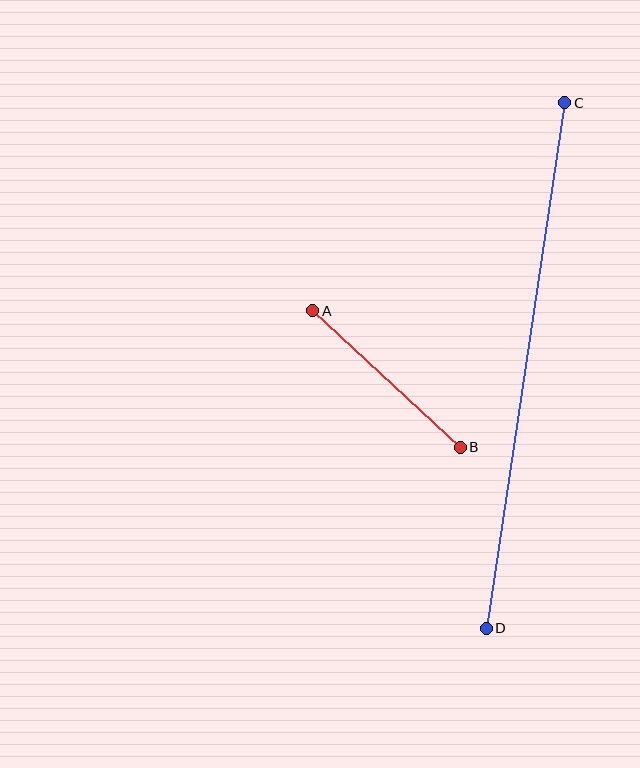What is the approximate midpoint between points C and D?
The midpoint is at approximately (526, 365) pixels.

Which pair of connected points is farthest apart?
Points C and D are farthest apart.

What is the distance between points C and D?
The distance is approximately 531 pixels.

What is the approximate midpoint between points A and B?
The midpoint is at approximately (386, 379) pixels.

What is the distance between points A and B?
The distance is approximately 201 pixels.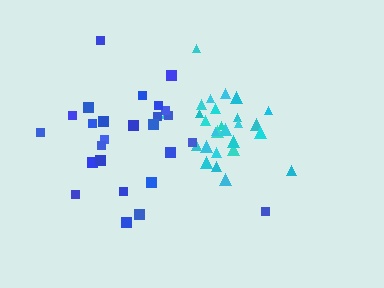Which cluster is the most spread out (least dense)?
Blue.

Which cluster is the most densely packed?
Cyan.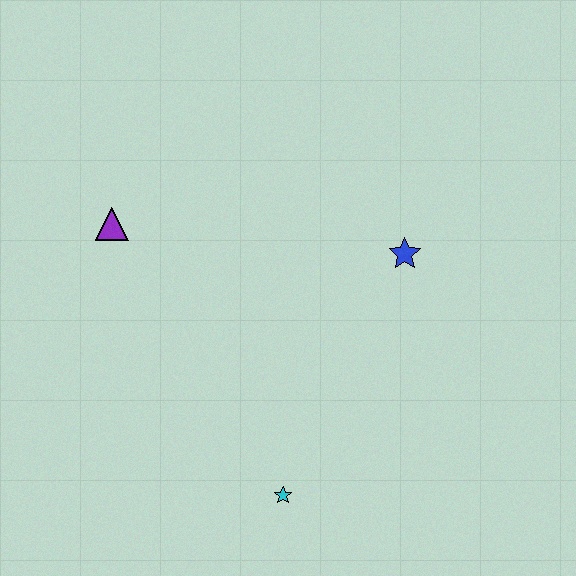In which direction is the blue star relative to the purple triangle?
The blue star is to the right of the purple triangle.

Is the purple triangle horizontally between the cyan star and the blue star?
No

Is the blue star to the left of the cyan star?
No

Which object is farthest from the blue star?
The purple triangle is farthest from the blue star.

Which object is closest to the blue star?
The cyan star is closest to the blue star.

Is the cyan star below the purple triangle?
Yes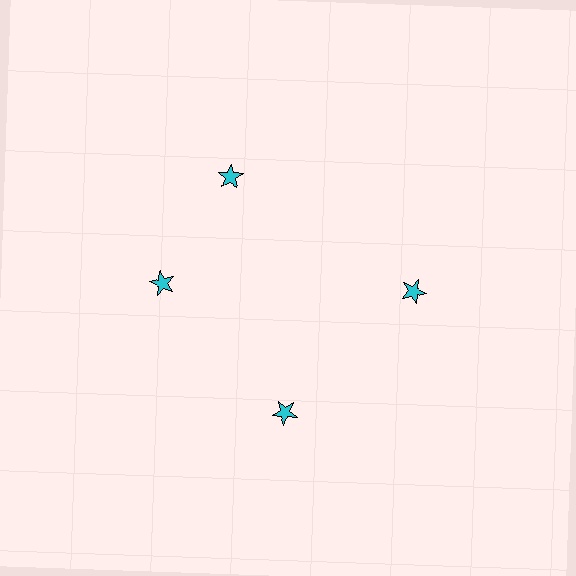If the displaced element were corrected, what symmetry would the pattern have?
It would have 4-fold rotational symmetry — the pattern would map onto itself every 90 degrees.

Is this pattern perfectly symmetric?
No. The 4 cyan stars are arranged in a ring, but one element near the 12 o'clock position is rotated out of alignment along the ring, breaking the 4-fold rotational symmetry.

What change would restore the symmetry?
The symmetry would be restored by rotating it back into even spacing with its neighbors so that all 4 stars sit at equal angles and equal distance from the center.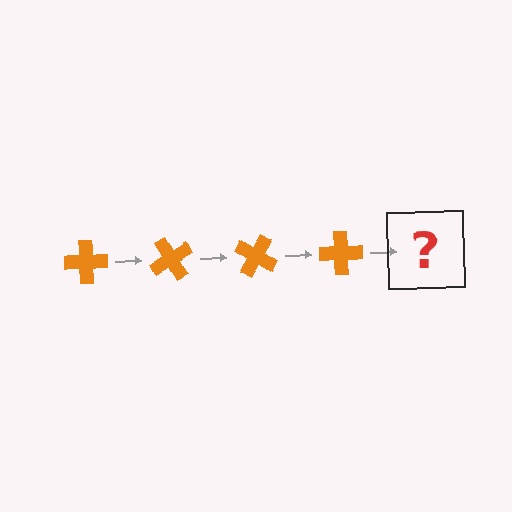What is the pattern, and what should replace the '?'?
The pattern is that the cross rotates 60 degrees each step. The '?' should be an orange cross rotated 240 degrees.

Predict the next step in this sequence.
The next step is an orange cross rotated 240 degrees.